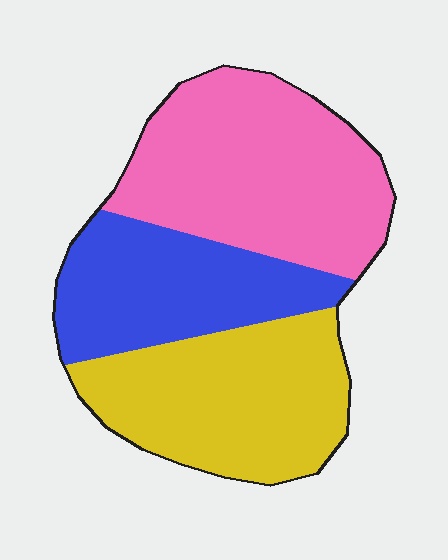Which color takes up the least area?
Blue, at roughly 25%.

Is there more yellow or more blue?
Yellow.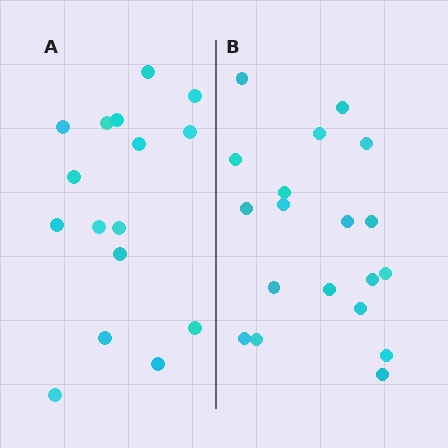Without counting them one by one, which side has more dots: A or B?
Region B (the right region) has more dots.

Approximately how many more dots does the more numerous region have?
Region B has just a few more — roughly 2 or 3 more dots than region A.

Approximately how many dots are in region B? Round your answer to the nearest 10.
About 20 dots. (The exact count is 19, which rounds to 20.)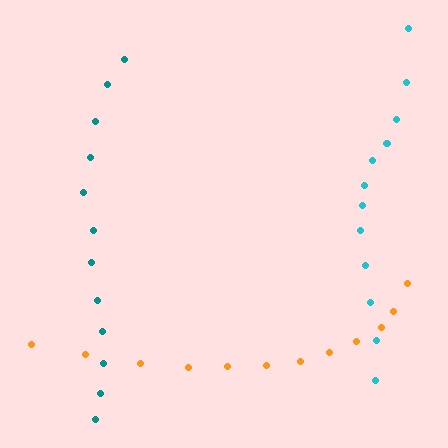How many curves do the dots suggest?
There are 3 distinct paths.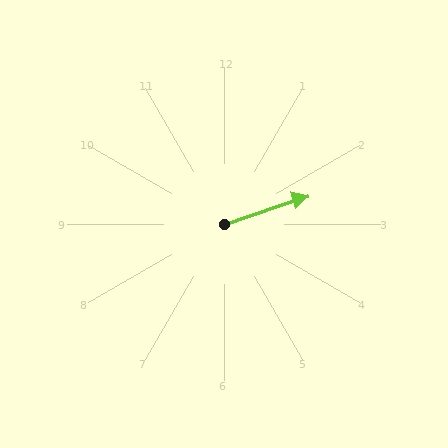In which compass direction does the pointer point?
East.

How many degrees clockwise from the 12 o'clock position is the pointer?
Approximately 71 degrees.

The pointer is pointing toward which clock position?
Roughly 2 o'clock.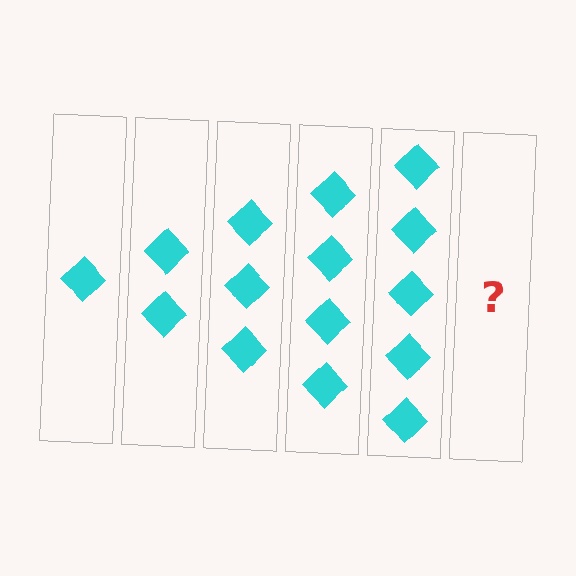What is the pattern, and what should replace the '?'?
The pattern is that each step adds one more diamond. The '?' should be 6 diamonds.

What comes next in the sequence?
The next element should be 6 diamonds.